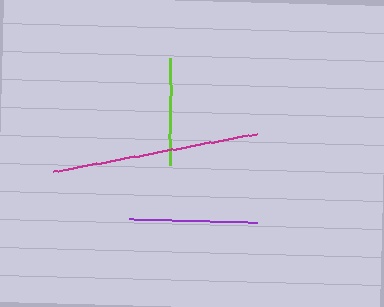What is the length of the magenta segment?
The magenta segment is approximately 206 pixels long.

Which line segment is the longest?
The magenta line is the longest at approximately 206 pixels.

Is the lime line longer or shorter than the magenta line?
The magenta line is longer than the lime line.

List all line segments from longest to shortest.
From longest to shortest: magenta, purple, lime.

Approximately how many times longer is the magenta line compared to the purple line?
The magenta line is approximately 1.6 times the length of the purple line.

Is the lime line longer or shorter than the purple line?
The purple line is longer than the lime line.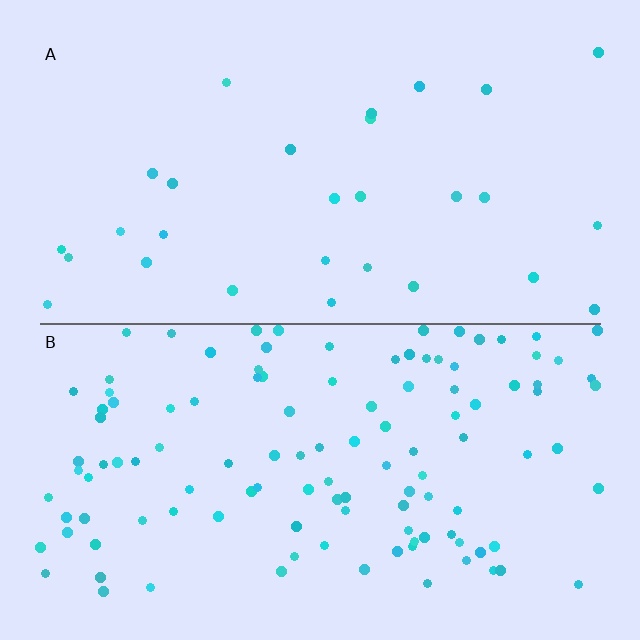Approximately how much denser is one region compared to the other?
Approximately 4.1× — region B over region A.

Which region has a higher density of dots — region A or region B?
B (the bottom).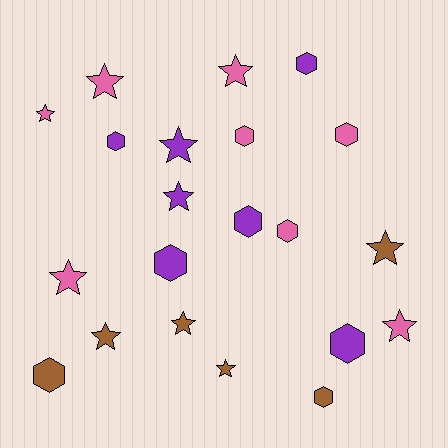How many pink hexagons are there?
There are 3 pink hexagons.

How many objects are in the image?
There are 21 objects.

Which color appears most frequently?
Pink, with 8 objects.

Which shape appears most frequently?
Star, with 11 objects.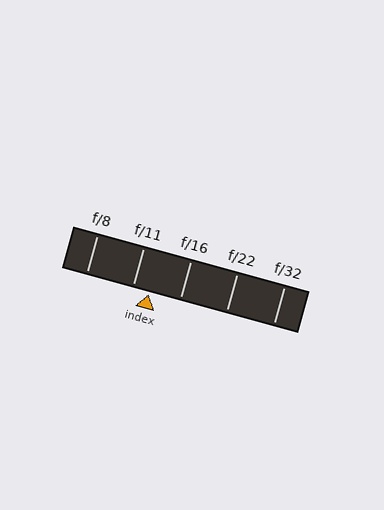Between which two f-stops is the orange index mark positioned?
The index mark is between f/11 and f/16.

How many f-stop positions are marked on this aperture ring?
There are 5 f-stop positions marked.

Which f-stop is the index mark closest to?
The index mark is closest to f/11.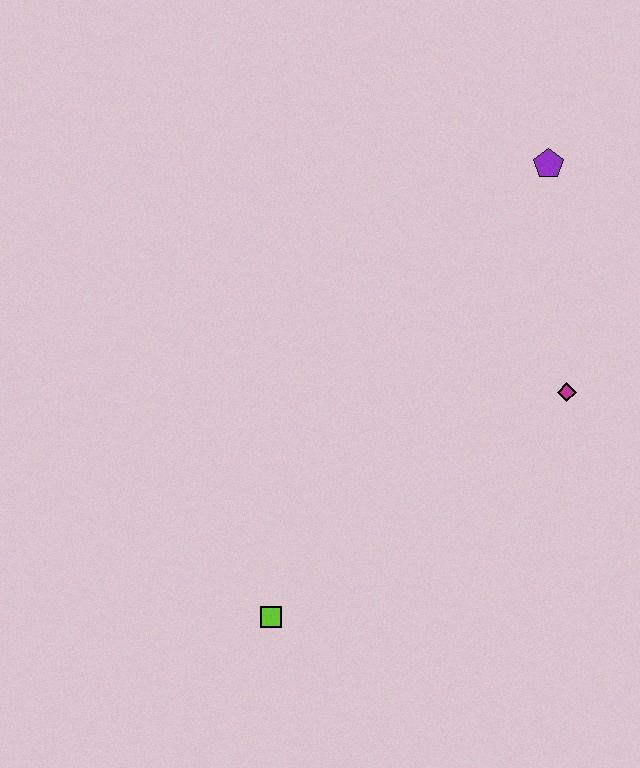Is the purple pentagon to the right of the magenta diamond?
No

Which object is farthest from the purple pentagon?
The lime square is farthest from the purple pentagon.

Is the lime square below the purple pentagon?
Yes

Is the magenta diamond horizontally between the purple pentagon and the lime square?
No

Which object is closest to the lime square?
The magenta diamond is closest to the lime square.